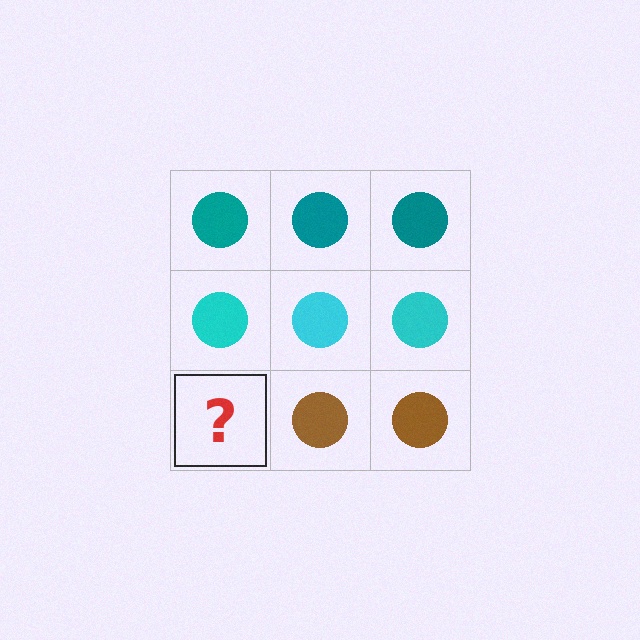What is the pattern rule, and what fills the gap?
The rule is that each row has a consistent color. The gap should be filled with a brown circle.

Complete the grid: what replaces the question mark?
The question mark should be replaced with a brown circle.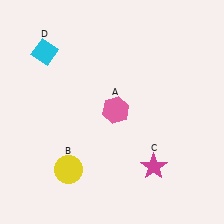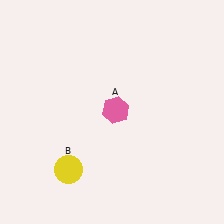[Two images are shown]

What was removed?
The cyan diamond (D), the magenta star (C) were removed in Image 2.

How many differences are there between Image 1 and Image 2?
There are 2 differences between the two images.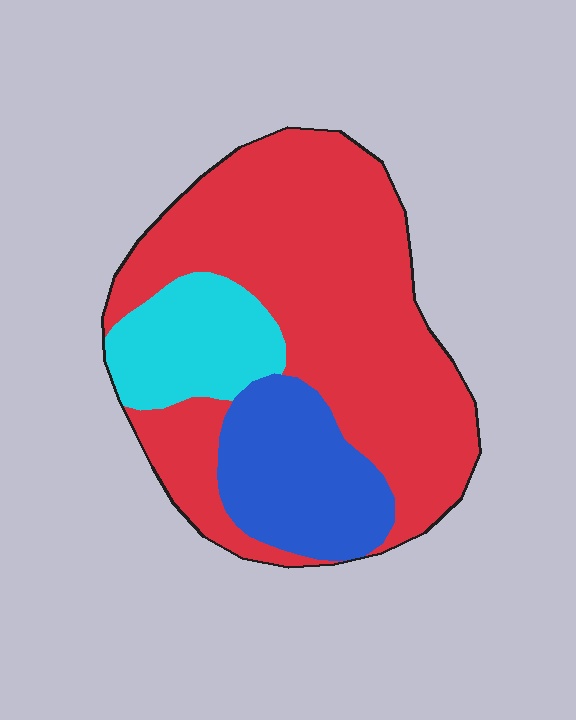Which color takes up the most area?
Red, at roughly 65%.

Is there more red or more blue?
Red.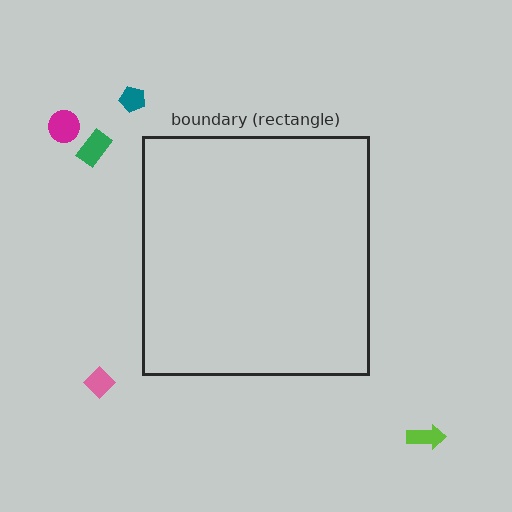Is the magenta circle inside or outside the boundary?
Outside.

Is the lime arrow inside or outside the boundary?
Outside.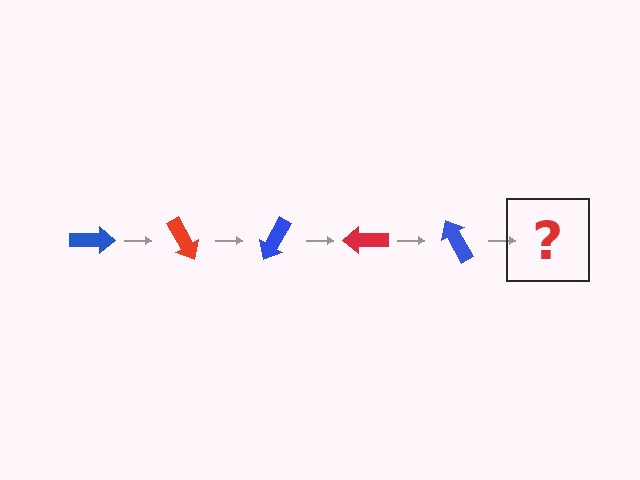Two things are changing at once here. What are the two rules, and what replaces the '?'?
The two rules are that it rotates 60 degrees each step and the color cycles through blue and red. The '?' should be a red arrow, rotated 300 degrees from the start.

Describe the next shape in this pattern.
It should be a red arrow, rotated 300 degrees from the start.